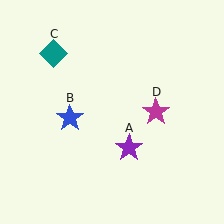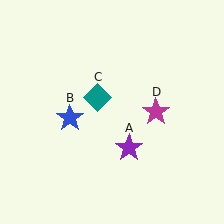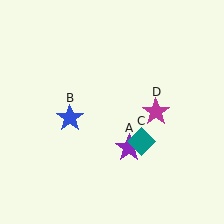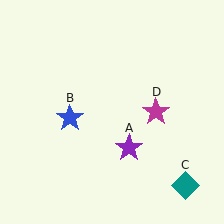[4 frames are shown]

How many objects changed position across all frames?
1 object changed position: teal diamond (object C).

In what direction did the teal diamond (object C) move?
The teal diamond (object C) moved down and to the right.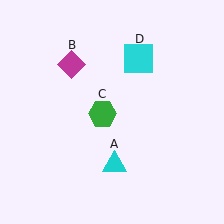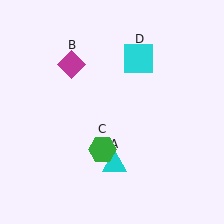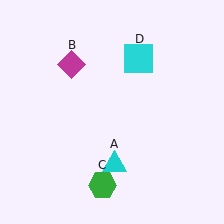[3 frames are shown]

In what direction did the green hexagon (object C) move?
The green hexagon (object C) moved down.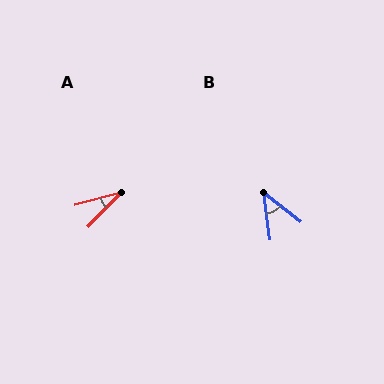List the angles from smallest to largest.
A (31°), B (43°).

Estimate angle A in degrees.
Approximately 31 degrees.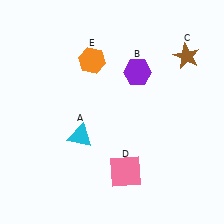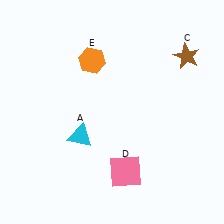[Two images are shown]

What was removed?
The purple hexagon (B) was removed in Image 2.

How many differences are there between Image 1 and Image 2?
There is 1 difference between the two images.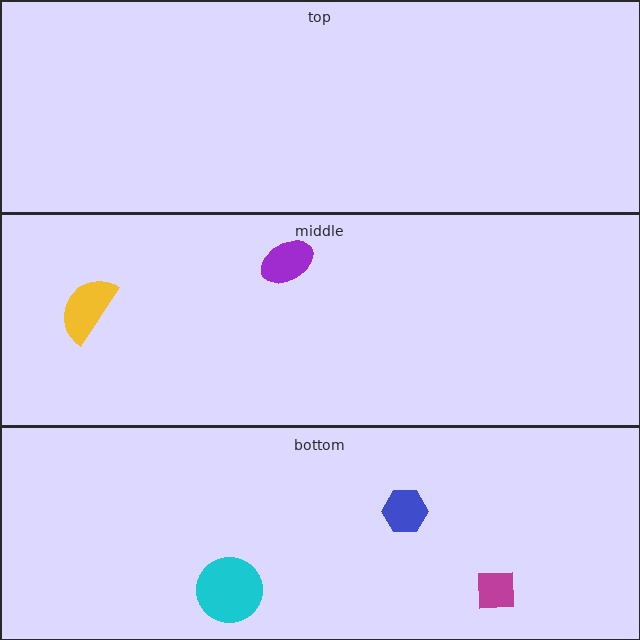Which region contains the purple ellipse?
The middle region.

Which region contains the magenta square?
The bottom region.